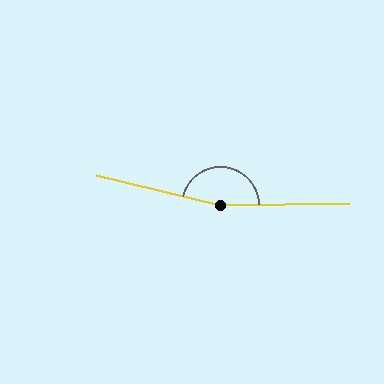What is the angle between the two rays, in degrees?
Approximately 166 degrees.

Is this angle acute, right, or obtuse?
It is obtuse.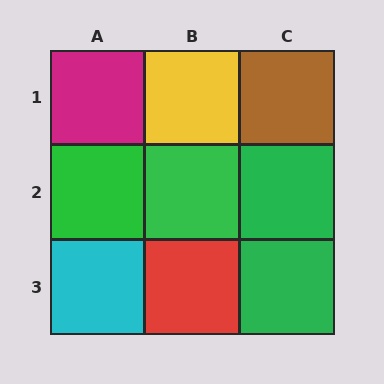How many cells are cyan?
1 cell is cyan.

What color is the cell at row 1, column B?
Yellow.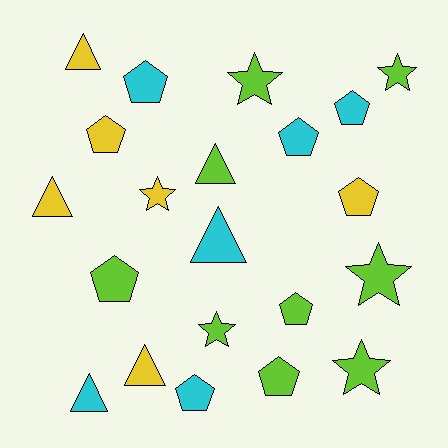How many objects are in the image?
There are 21 objects.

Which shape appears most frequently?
Pentagon, with 9 objects.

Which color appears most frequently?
Lime, with 9 objects.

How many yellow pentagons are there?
There are 2 yellow pentagons.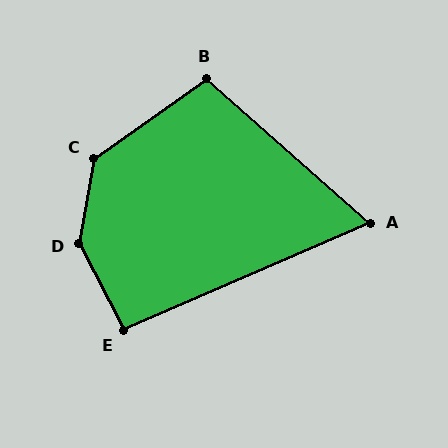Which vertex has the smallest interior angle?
A, at approximately 65 degrees.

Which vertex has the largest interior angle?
D, at approximately 143 degrees.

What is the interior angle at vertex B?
Approximately 103 degrees (obtuse).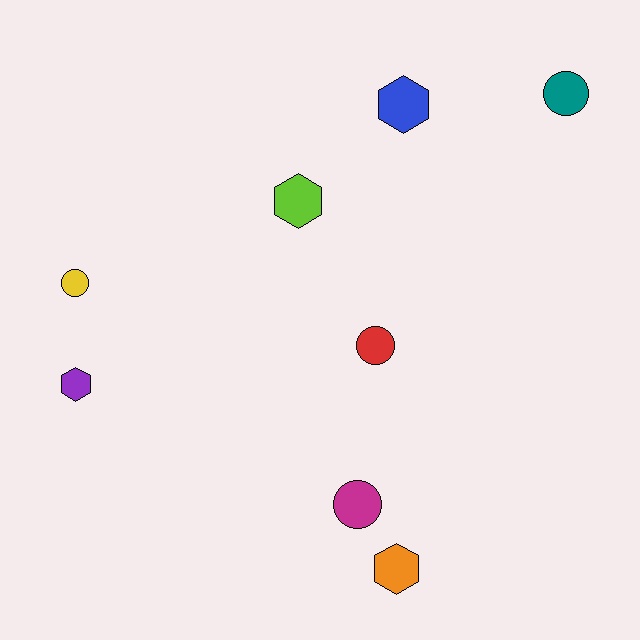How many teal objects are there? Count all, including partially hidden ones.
There is 1 teal object.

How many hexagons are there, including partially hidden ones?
There are 4 hexagons.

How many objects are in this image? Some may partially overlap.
There are 8 objects.